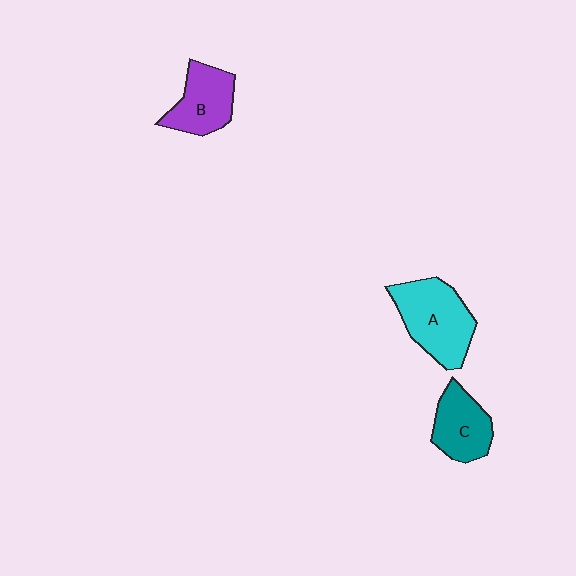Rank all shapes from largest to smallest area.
From largest to smallest: A (cyan), B (purple), C (teal).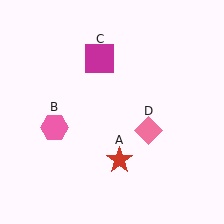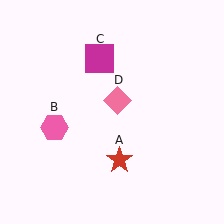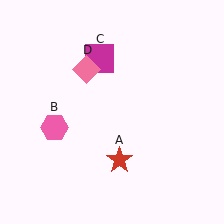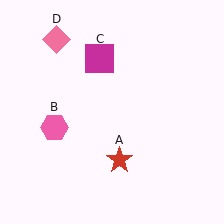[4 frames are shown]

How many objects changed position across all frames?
1 object changed position: pink diamond (object D).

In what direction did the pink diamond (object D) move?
The pink diamond (object D) moved up and to the left.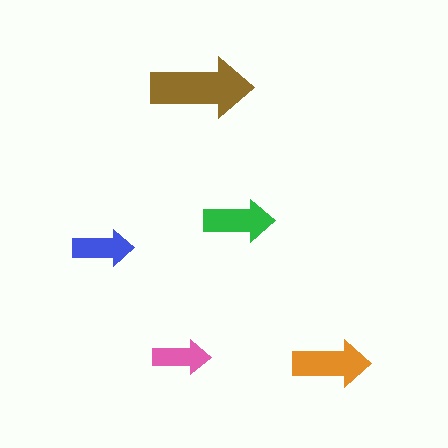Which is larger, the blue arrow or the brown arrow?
The brown one.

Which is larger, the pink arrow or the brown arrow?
The brown one.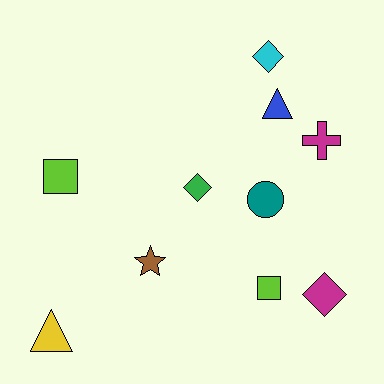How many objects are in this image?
There are 10 objects.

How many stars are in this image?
There is 1 star.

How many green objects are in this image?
There is 1 green object.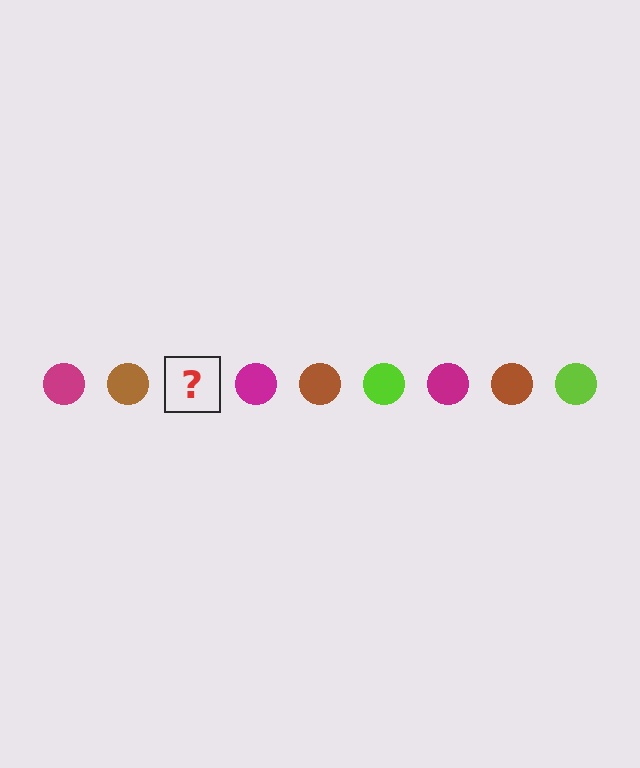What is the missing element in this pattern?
The missing element is a lime circle.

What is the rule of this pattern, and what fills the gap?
The rule is that the pattern cycles through magenta, brown, lime circles. The gap should be filled with a lime circle.